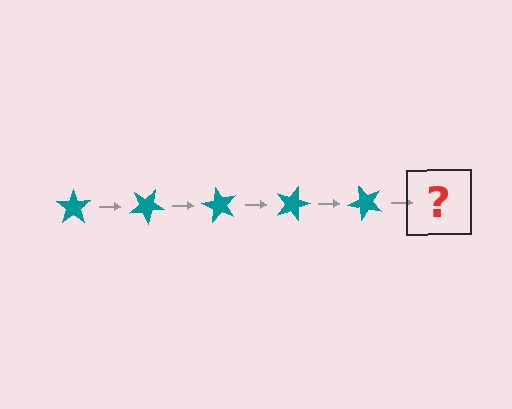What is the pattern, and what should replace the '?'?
The pattern is that the star rotates 30 degrees each step. The '?' should be a teal star rotated 150 degrees.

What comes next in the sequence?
The next element should be a teal star rotated 150 degrees.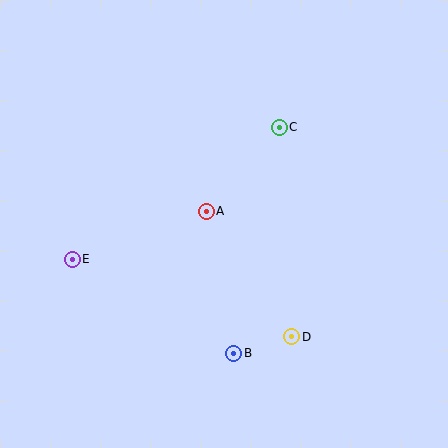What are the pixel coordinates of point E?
Point E is at (72, 259).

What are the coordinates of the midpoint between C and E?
The midpoint between C and E is at (176, 193).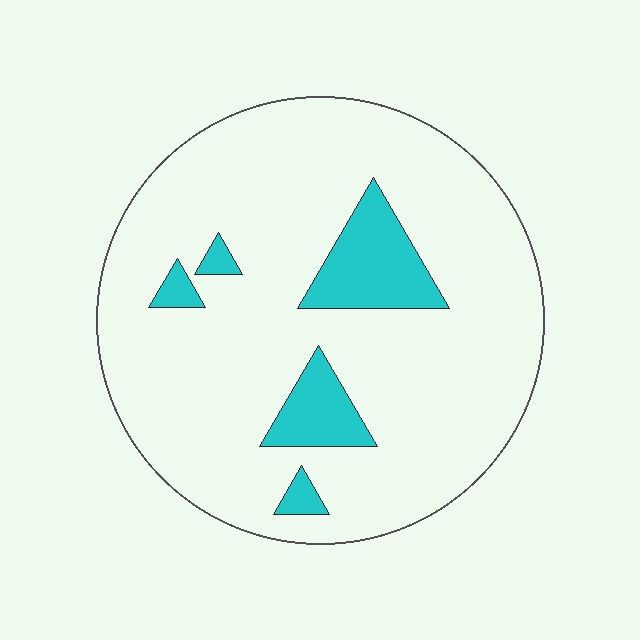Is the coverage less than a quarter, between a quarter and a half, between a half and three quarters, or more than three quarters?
Less than a quarter.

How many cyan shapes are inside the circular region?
5.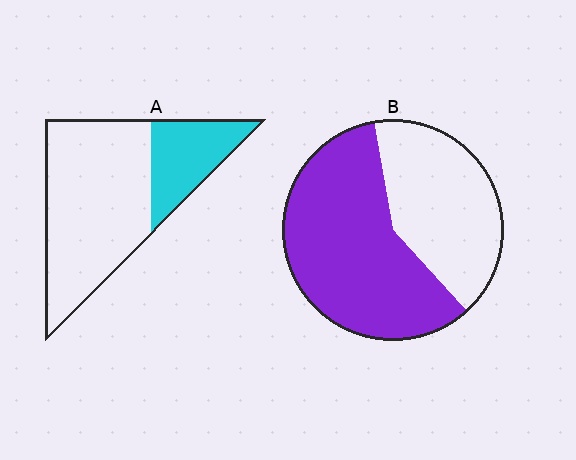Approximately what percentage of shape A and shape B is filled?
A is approximately 25% and B is approximately 60%.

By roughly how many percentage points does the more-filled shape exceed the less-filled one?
By roughly 30 percentage points (B over A).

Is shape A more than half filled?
No.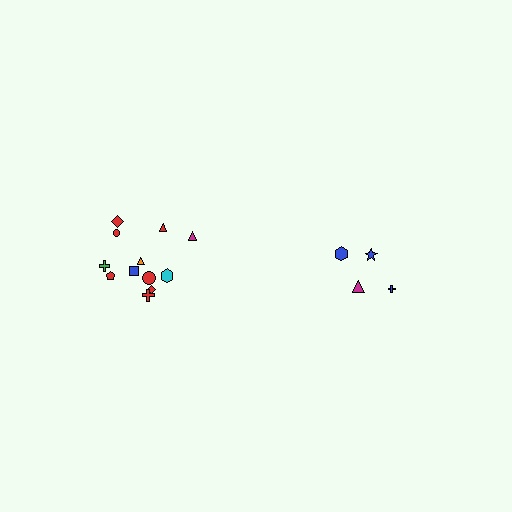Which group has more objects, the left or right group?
The left group.